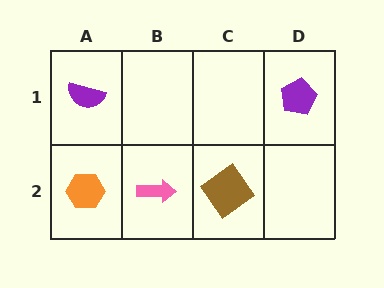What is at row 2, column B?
A pink arrow.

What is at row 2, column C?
A brown diamond.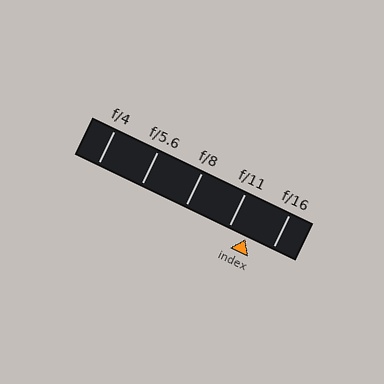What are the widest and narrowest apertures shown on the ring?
The widest aperture shown is f/4 and the narrowest is f/16.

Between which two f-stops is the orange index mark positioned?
The index mark is between f/11 and f/16.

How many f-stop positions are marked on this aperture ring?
There are 5 f-stop positions marked.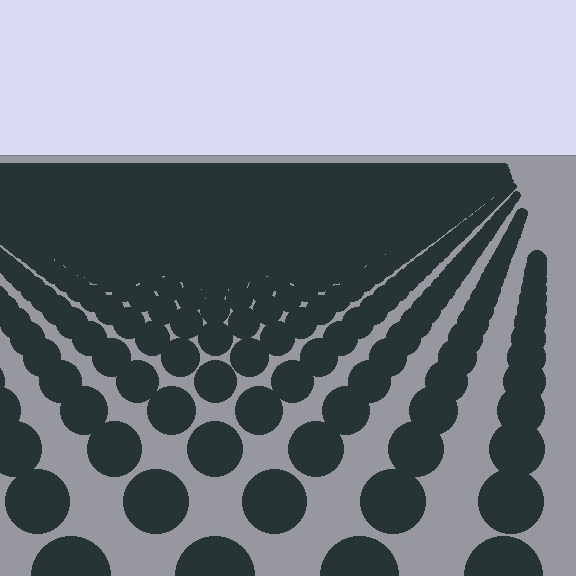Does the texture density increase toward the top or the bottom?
Density increases toward the top.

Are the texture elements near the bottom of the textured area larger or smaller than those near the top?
Larger. Near the bottom, elements are closer to the viewer and appear at a bigger on-screen size.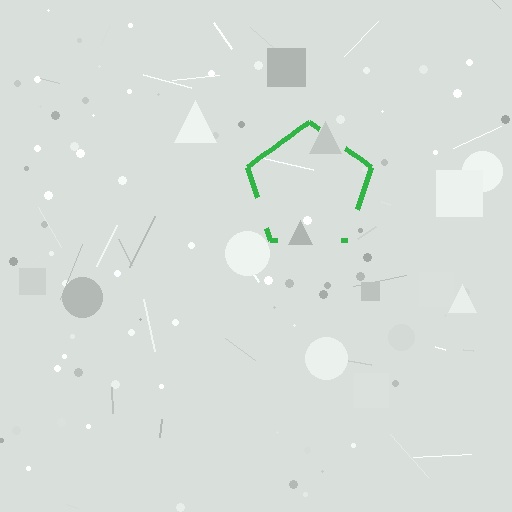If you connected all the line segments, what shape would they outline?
They would outline a pentagon.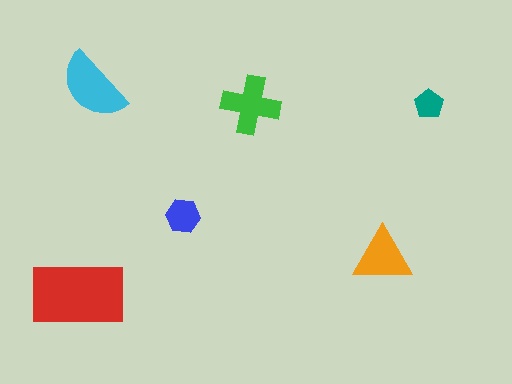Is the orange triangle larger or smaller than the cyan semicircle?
Smaller.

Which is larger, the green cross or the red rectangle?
The red rectangle.